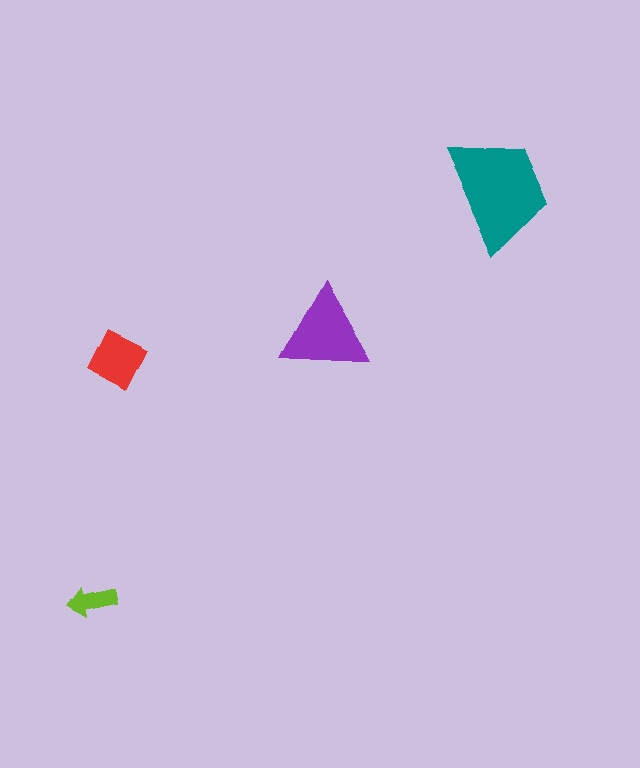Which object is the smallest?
The lime arrow.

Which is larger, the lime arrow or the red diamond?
The red diamond.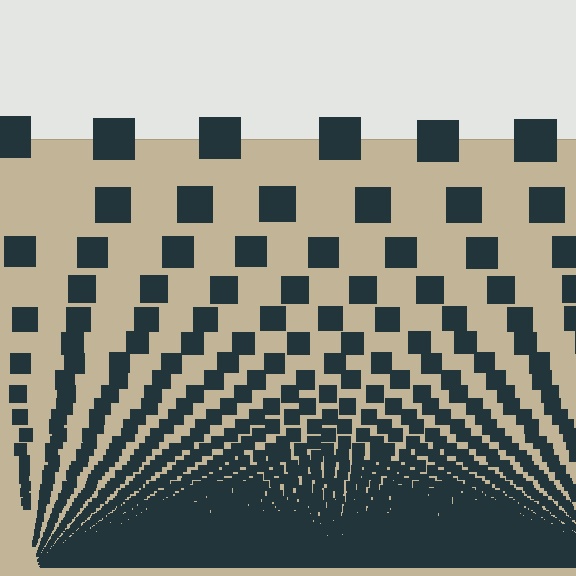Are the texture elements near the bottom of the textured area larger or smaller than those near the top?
Smaller. The gradient is inverted — elements near the bottom are smaller and denser.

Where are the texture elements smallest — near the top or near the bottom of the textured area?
Near the bottom.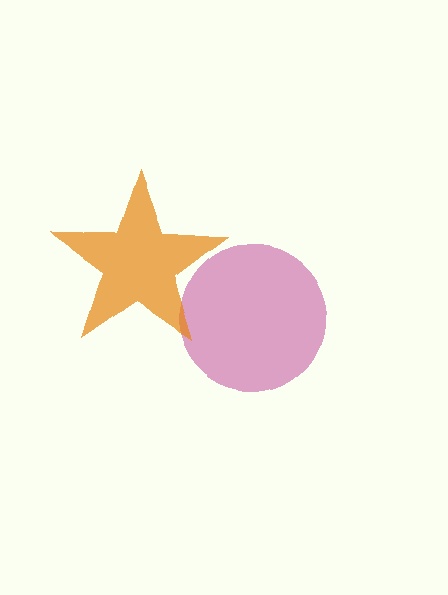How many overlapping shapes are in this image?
There are 2 overlapping shapes in the image.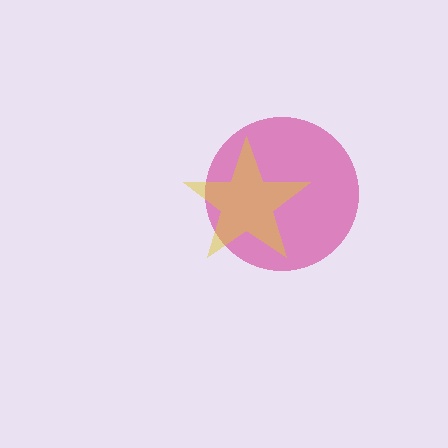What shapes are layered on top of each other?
The layered shapes are: a magenta circle, a yellow star.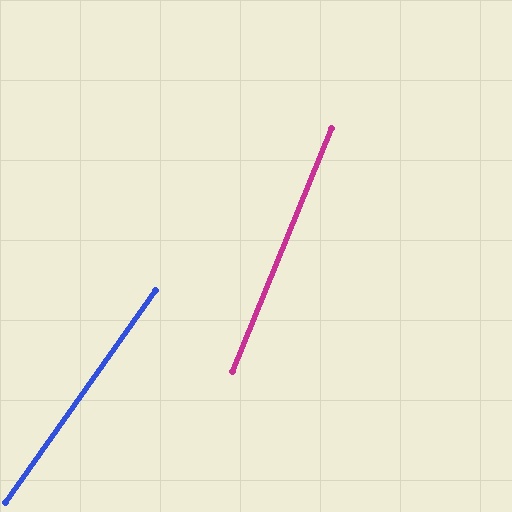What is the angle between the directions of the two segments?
Approximately 13 degrees.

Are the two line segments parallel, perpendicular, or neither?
Neither parallel nor perpendicular — they differ by about 13°.